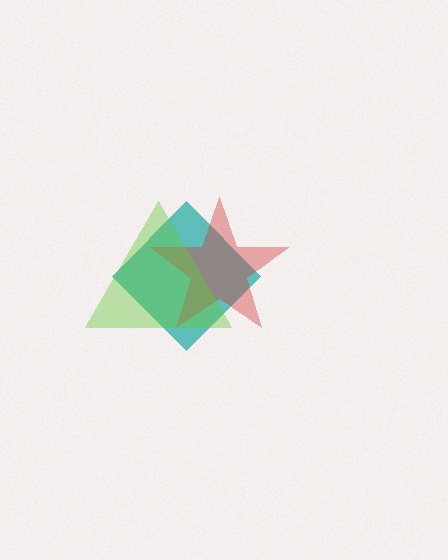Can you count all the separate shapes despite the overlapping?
Yes, there are 3 separate shapes.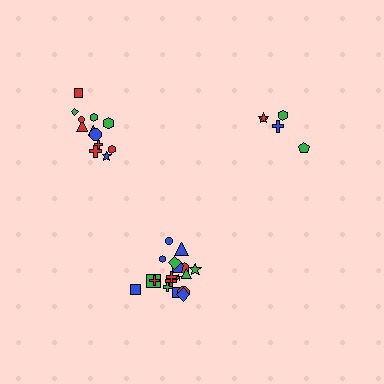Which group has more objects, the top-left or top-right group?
The top-left group.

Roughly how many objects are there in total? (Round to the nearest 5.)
Roughly 35 objects in total.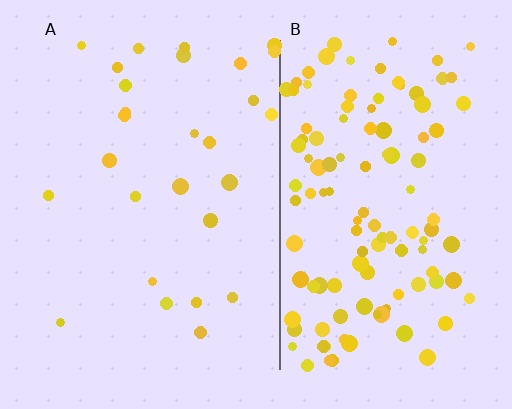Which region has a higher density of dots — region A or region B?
B (the right).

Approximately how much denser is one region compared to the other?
Approximately 4.4× — region B over region A.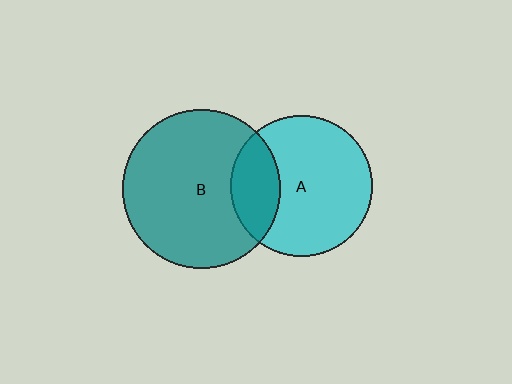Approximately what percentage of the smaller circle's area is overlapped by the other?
Approximately 25%.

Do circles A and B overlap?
Yes.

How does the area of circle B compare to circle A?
Approximately 1.3 times.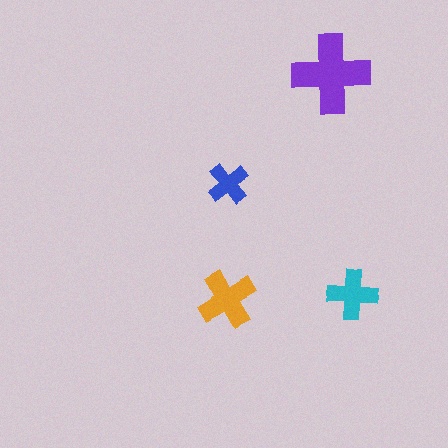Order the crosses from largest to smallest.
the purple one, the orange one, the cyan one, the blue one.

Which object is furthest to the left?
The orange cross is leftmost.